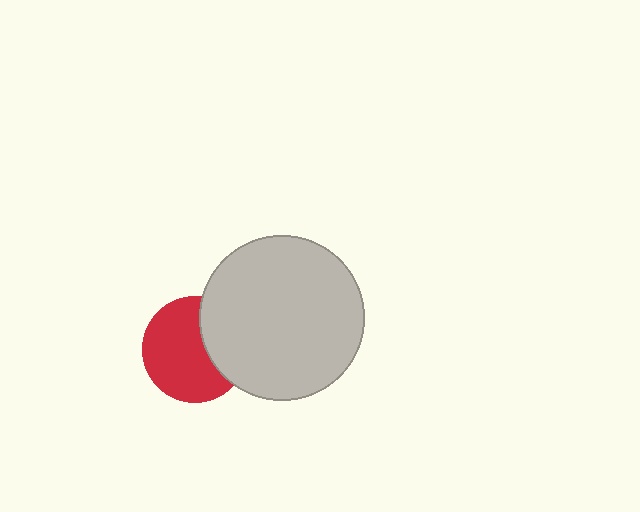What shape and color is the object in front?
The object in front is a light gray circle.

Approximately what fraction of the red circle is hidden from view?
Roughly 32% of the red circle is hidden behind the light gray circle.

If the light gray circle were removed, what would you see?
You would see the complete red circle.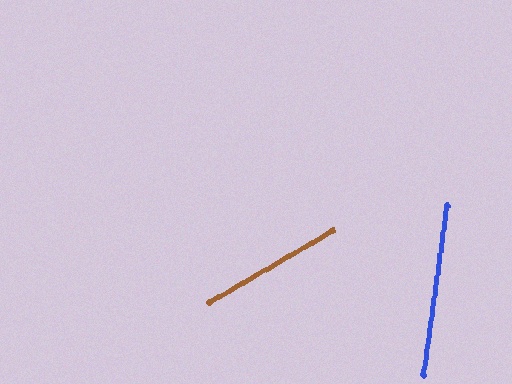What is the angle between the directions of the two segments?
Approximately 52 degrees.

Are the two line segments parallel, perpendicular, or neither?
Neither parallel nor perpendicular — they differ by about 52°.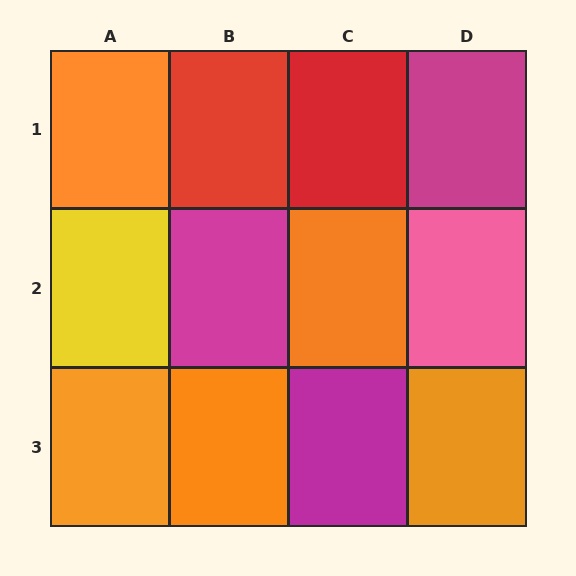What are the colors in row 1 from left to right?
Orange, red, red, magenta.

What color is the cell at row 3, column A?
Orange.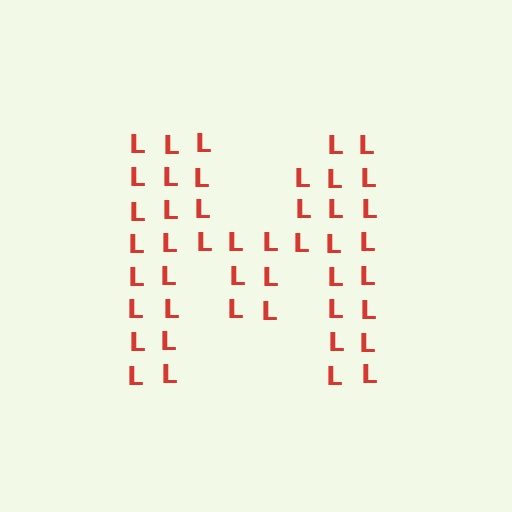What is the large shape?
The large shape is the letter M.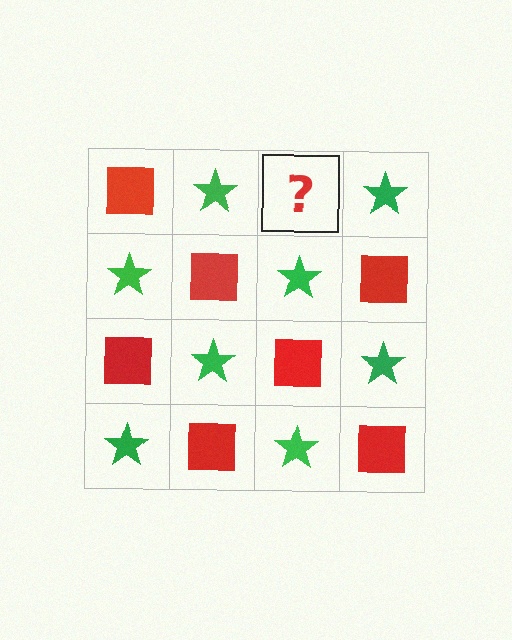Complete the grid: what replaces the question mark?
The question mark should be replaced with a red square.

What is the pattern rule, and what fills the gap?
The rule is that it alternates red square and green star in a checkerboard pattern. The gap should be filled with a red square.